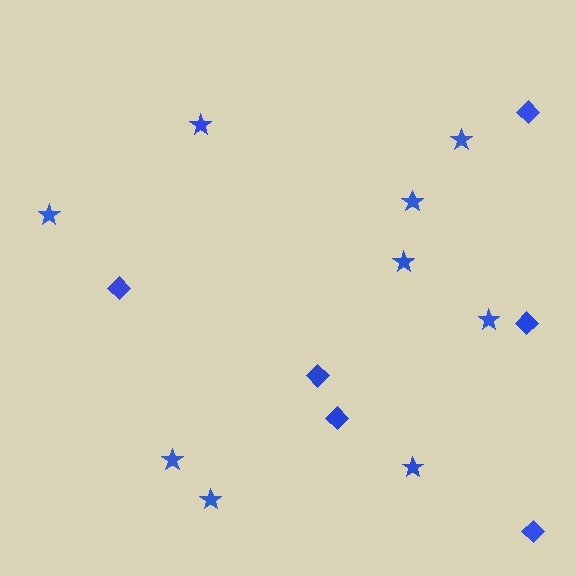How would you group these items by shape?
There are 2 groups: one group of diamonds (6) and one group of stars (9).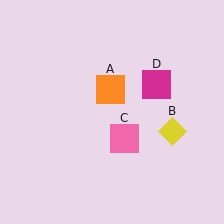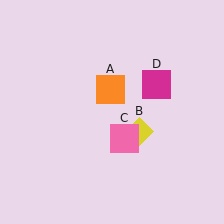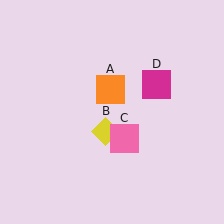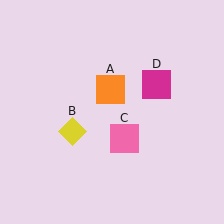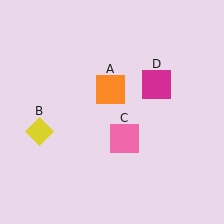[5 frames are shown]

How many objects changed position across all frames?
1 object changed position: yellow diamond (object B).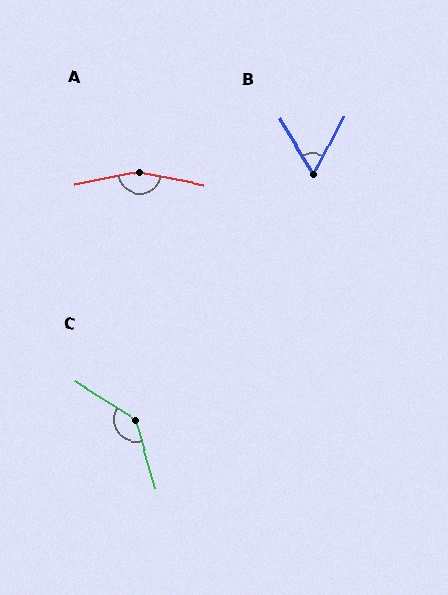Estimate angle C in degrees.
Approximately 139 degrees.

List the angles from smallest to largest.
B (58°), C (139°), A (159°).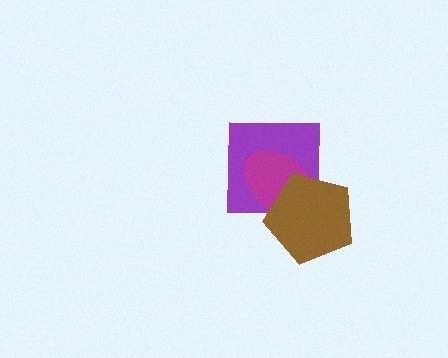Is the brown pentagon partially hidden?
No, no other shape covers it.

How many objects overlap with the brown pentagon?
2 objects overlap with the brown pentagon.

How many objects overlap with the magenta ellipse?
2 objects overlap with the magenta ellipse.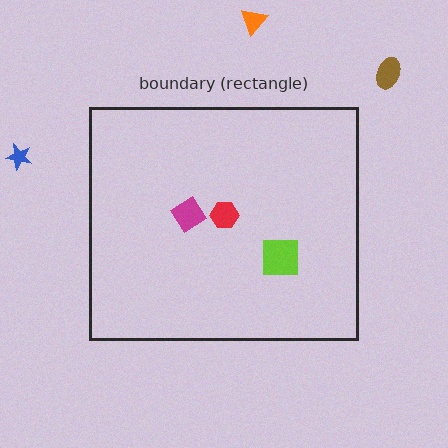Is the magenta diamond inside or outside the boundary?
Inside.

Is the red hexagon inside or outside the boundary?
Inside.